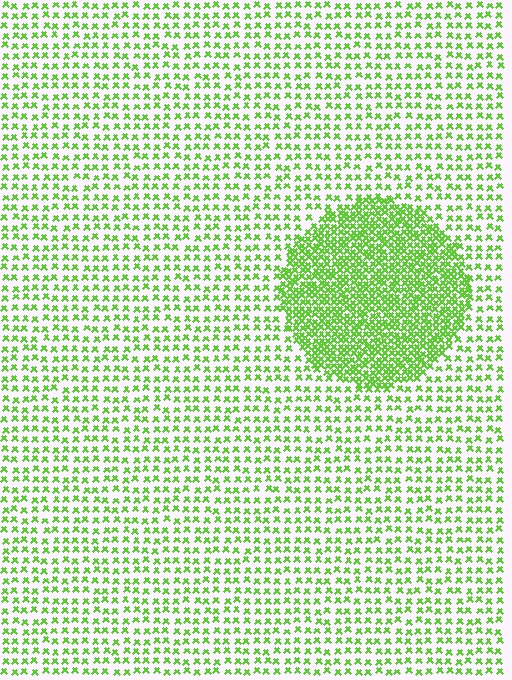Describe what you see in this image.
The image contains small lime elements arranged at two different densities. A circle-shaped region is visible where the elements are more densely packed than the surrounding area.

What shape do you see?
I see a circle.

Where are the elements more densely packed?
The elements are more densely packed inside the circle boundary.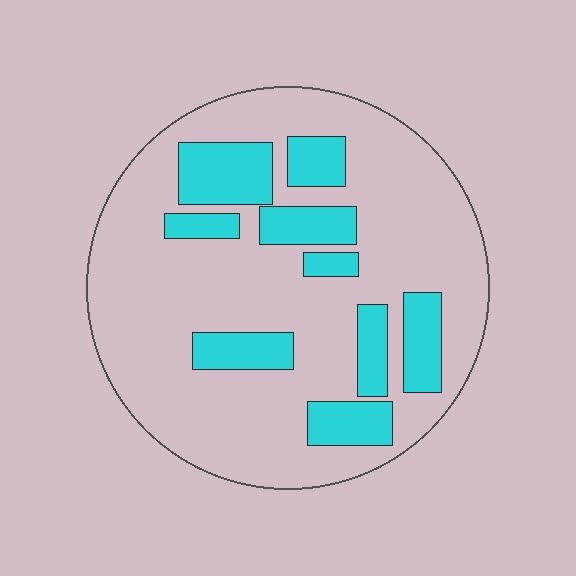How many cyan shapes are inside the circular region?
9.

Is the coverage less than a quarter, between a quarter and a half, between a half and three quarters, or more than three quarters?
Less than a quarter.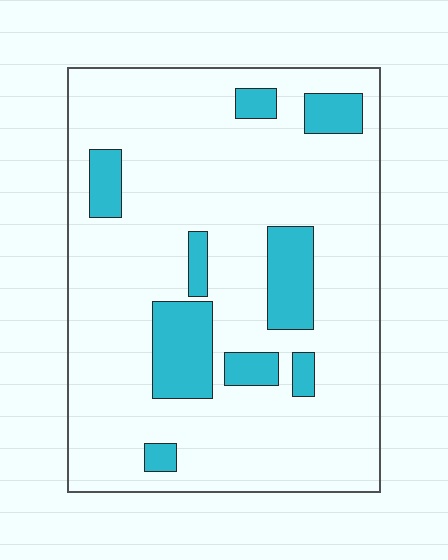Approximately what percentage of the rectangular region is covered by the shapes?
Approximately 15%.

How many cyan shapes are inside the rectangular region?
9.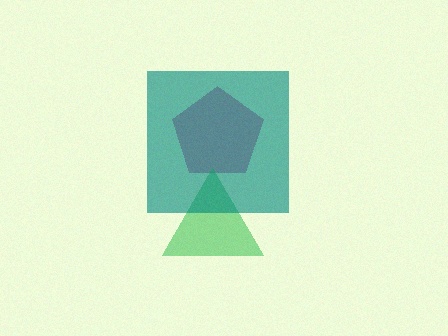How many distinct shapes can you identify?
There are 3 distinct shapes: a magenta pentagon, a green triangle, a teal square.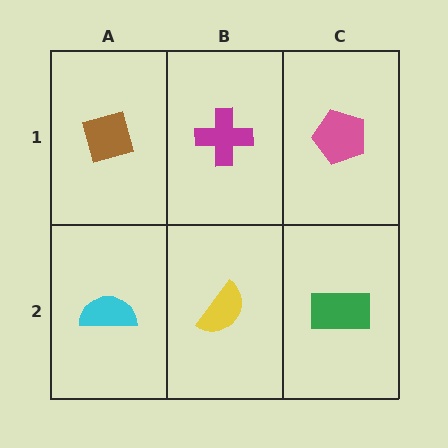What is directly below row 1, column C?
A green rectangle.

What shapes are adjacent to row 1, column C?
A green rectangle (row 2, column C), a magenta cross (row 1, column B).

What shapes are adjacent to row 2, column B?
A magenta cross (row 1, column B), a cyan semicircle (row 2, column A), a green rectangle (row 2, column C).